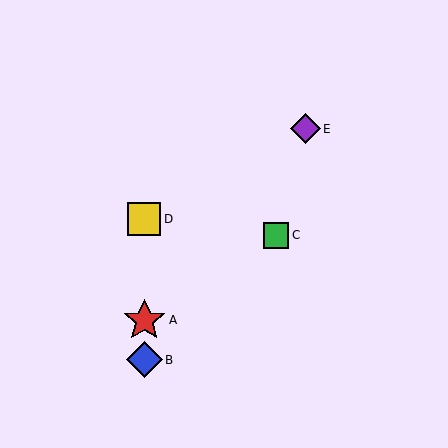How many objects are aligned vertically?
3 objects (A, B, D) are aligned vertically.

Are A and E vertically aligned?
No, A is at x≈144 and E is at x≈305.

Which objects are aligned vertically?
Objects A, B, D are aligned vertically.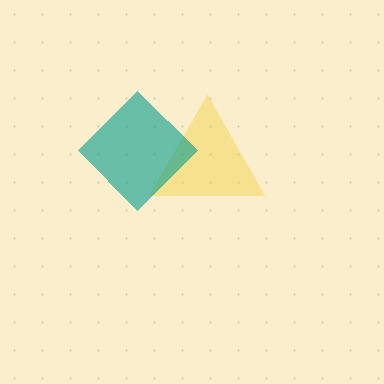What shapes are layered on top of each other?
The layered shapes are: a yellow triangle, a teal diamond.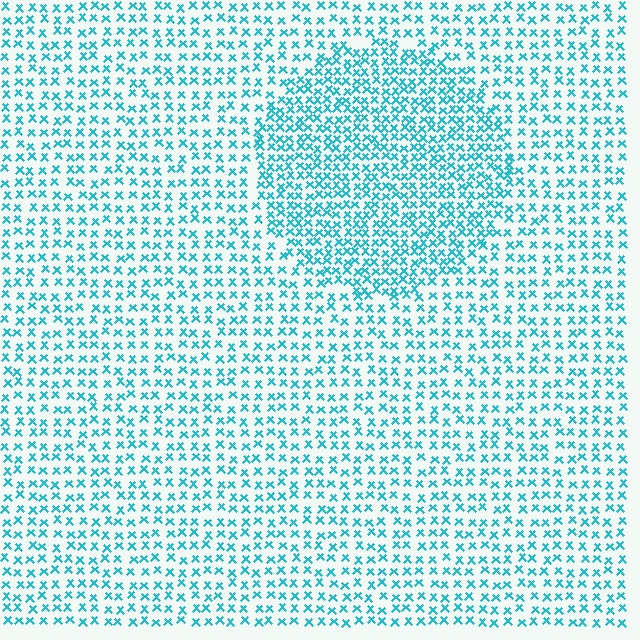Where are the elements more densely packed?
The elements are more densely packed inside the circle boundary.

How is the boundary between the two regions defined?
The boundary is defined by a change in element density (approximately 1.7x ratio). All elements are the same color, size, and shape.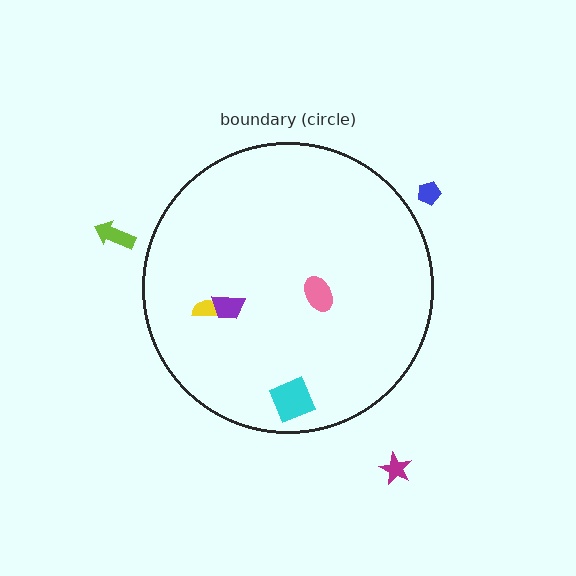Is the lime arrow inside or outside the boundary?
Outside.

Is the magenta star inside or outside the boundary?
Outside.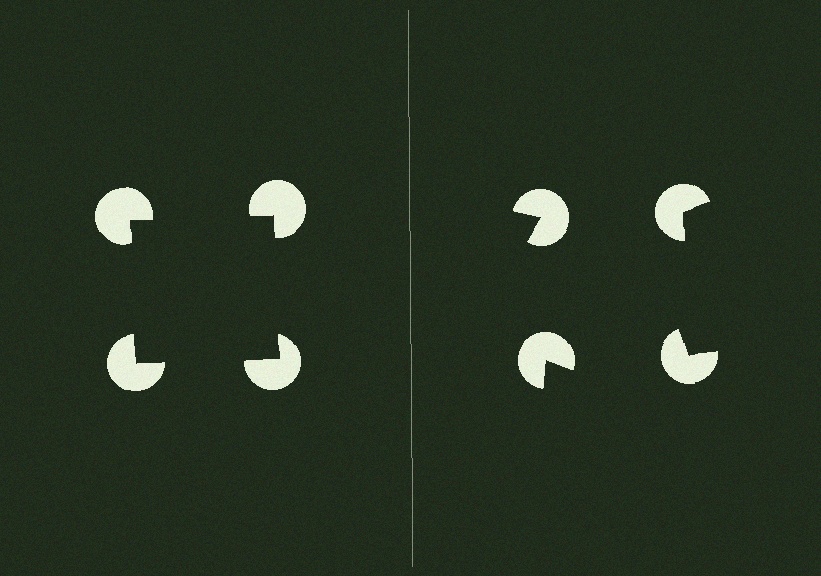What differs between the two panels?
The pac-man discs are positioned identically on both sides; only the wedge orientations differ. On the left they align to a square; on the right they are misaligned.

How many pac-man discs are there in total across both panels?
8 — 4 on each side.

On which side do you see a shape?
An illusory square appears on the left side. On the right side the wedge cuts are rotated, so no coherent shape forms.